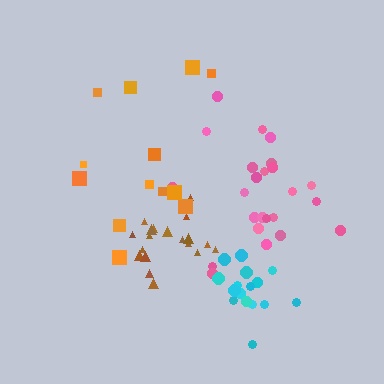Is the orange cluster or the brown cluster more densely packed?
Brown.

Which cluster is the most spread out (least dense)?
Orange.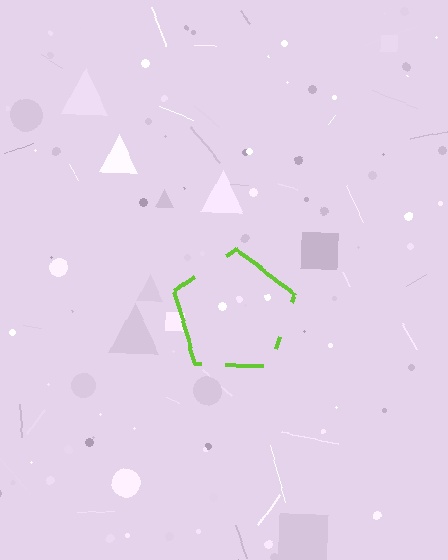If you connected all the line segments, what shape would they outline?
They would outline a pentagon.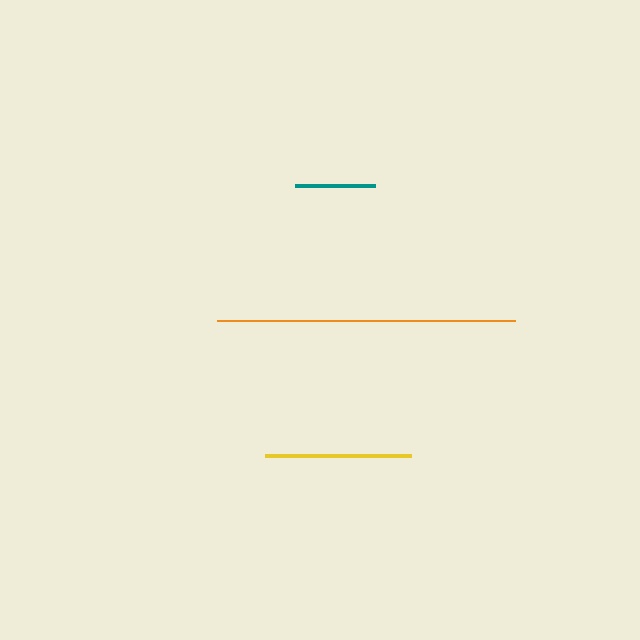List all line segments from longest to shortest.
From longest to shortest: orange, yellow, teal.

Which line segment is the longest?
The orange line is the longest at approximately 298 pixels.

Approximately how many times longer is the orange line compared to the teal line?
The orange line is approximately 3.7 times the length of the teal line.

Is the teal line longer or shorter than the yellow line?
The yellow line is longer than the teal line.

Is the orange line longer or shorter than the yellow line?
The orange line is longer than the yellow line.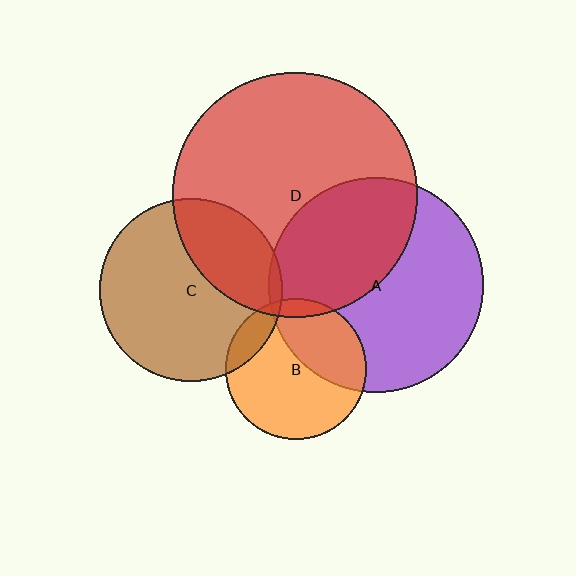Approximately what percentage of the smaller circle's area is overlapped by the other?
Approximately 5%.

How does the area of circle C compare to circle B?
Approximately 1.7 times.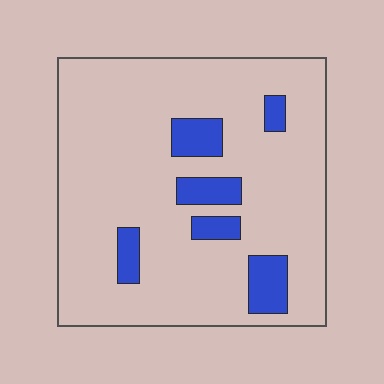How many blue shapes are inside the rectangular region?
6.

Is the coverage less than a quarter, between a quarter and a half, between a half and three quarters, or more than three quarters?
Less than a quarter.